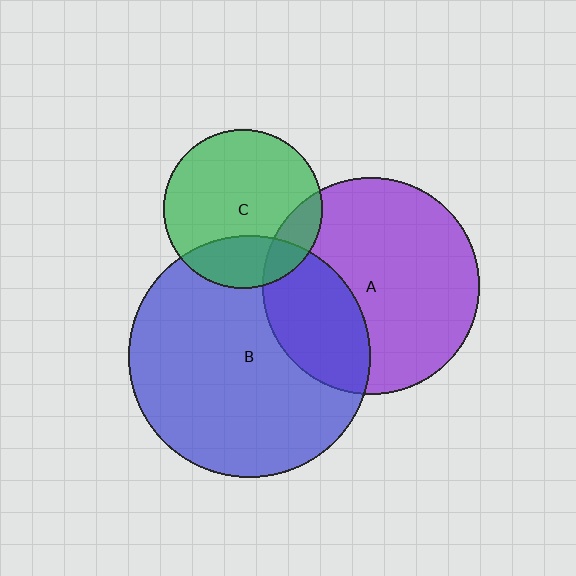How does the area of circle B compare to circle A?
Approximately 1.2 times.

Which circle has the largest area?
Circle B (blue).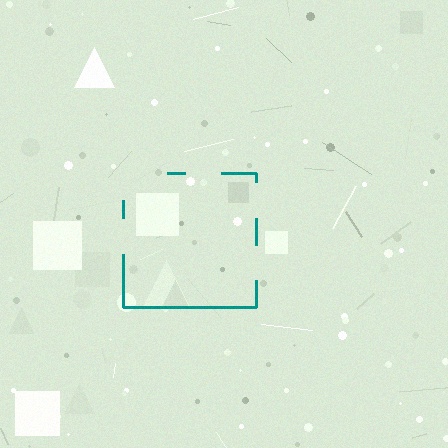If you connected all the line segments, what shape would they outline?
They would outline a square.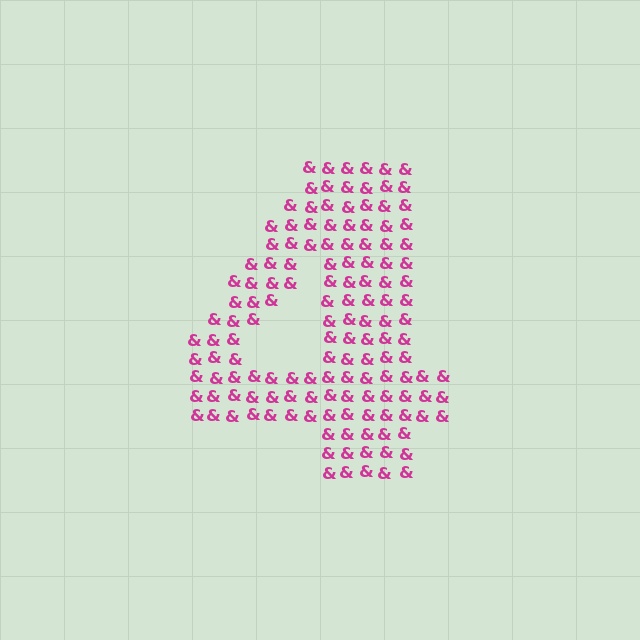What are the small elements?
The small elements are ampersands.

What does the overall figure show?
The overall figure shows the digit 4.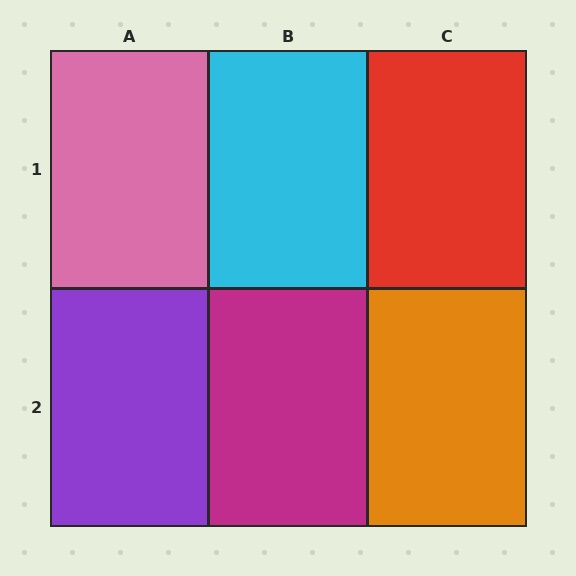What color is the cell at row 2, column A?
Purple.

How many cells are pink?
1 cell is pink.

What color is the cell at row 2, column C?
Orange.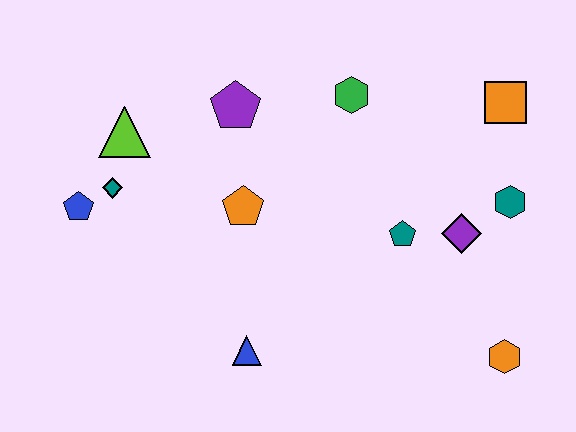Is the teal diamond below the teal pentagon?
No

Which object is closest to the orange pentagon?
The purple pentagon is closest to the orange pentagon.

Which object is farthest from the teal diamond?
The orange hexagon is farthest from the teal diamond.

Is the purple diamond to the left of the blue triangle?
No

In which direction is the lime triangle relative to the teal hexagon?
The lime triangle is to the left of the teal hexagon.